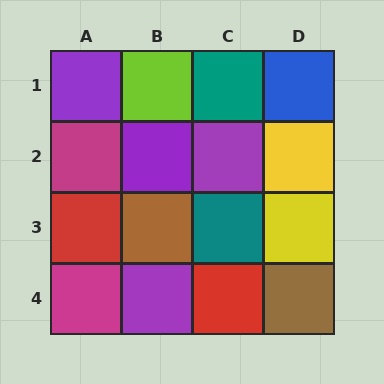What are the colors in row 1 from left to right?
Purple, lime, teal, blue.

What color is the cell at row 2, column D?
Yellow.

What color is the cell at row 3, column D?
Yellow.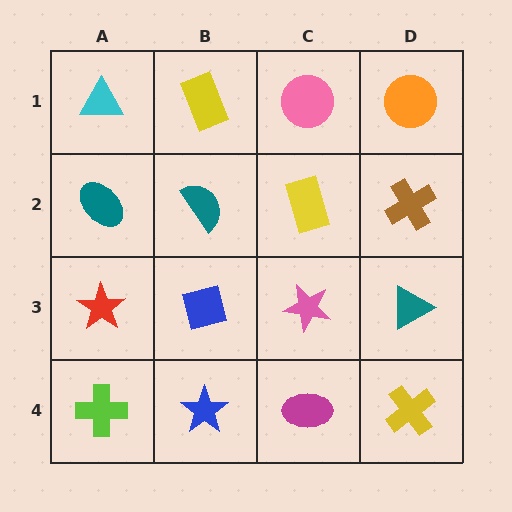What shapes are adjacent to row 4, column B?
A blue square (row 3, column B), a lime cross (row 4, column A), a magenta ellipse (row 4, column C).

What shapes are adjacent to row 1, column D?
A brown cross (row 2, column D), a pink circle (row 1, column C).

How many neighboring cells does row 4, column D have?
2.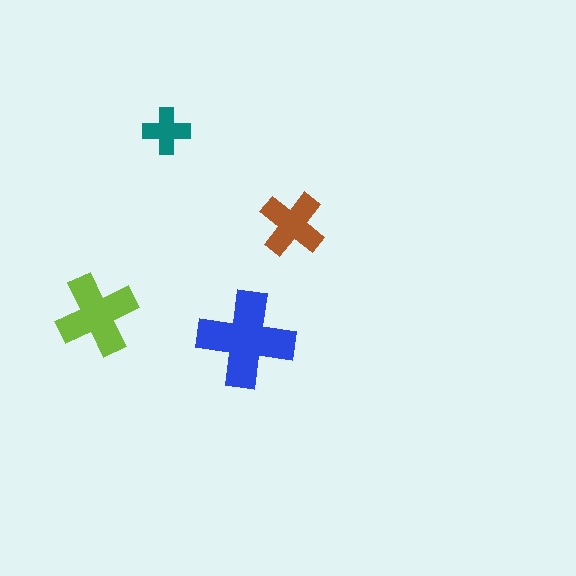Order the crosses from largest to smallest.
the blue one, the lime one, the brown one, the teal one.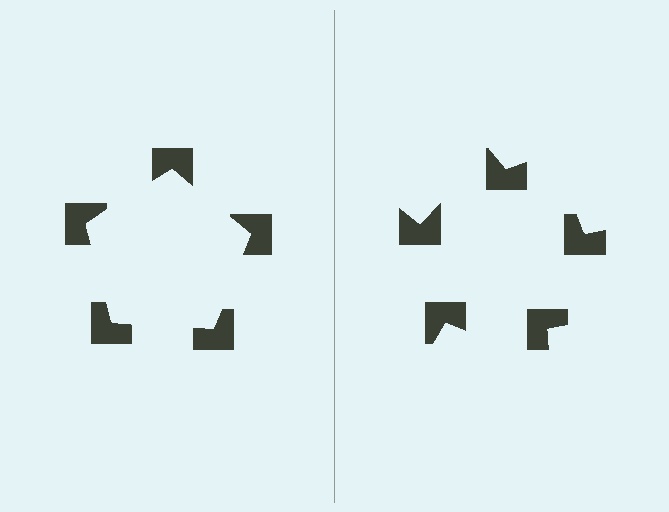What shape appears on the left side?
An illusory pentagon.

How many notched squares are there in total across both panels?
10 — 5 on each side.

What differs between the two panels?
The notched squares are positioned identically on both sides; only the wedge orientations differ. On the left they align to a pentagon; on the right they are misaligned.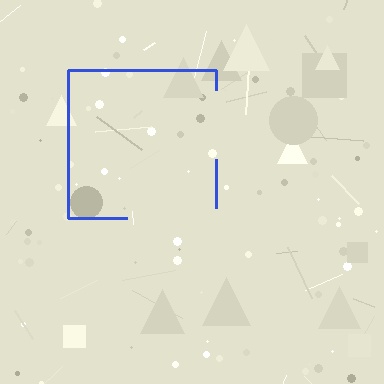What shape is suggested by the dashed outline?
The dashed outline suggests a square.